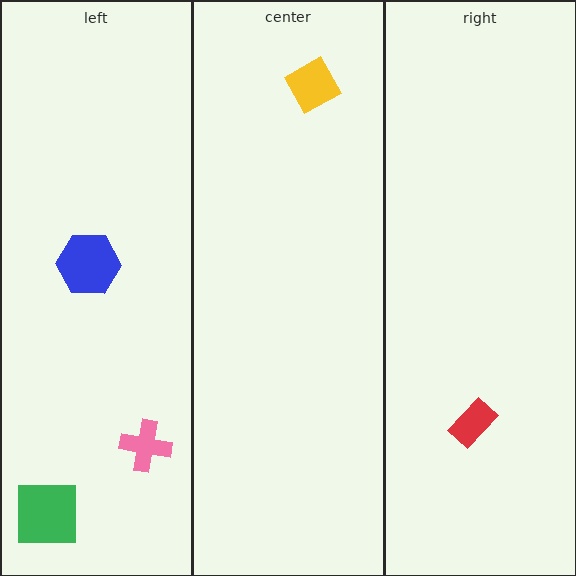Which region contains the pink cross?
The left region.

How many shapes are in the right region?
1.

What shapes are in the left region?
The blue hexagon, the pink cross, the green square.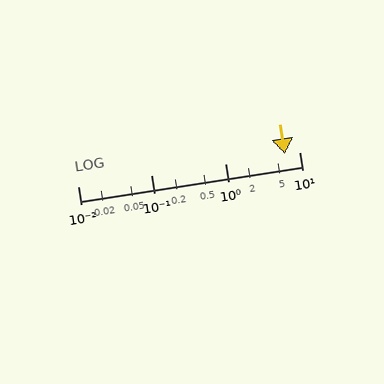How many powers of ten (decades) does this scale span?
The scale spans 3 decades, from 0.01 to 10.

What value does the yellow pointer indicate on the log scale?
The pointer indicates approximately 6.4.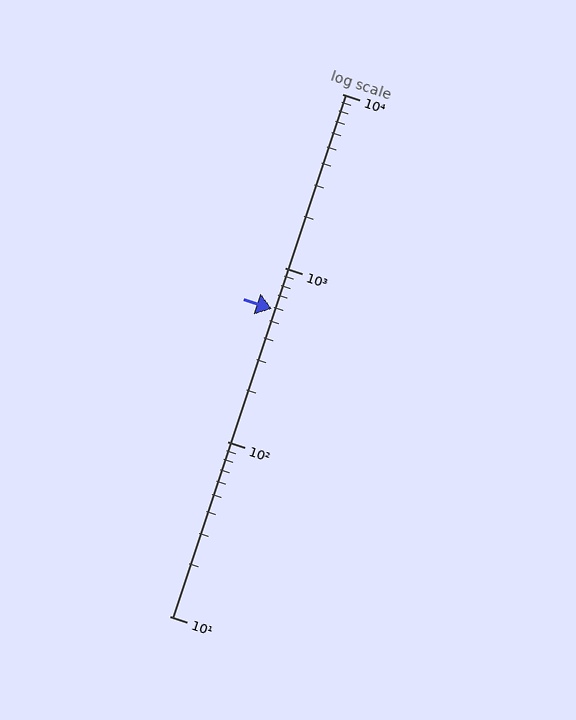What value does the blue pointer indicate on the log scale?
The pointer indicates approximately 580.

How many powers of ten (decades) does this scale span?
The scale spans 3 decades, from 10 to 10000.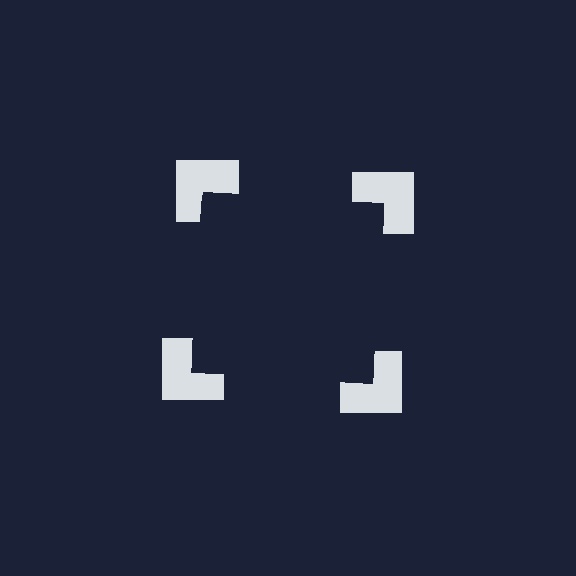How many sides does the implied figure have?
4 sides.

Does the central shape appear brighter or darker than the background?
It typically appears slightly darker than the background, even though no actual brightness change is drawn.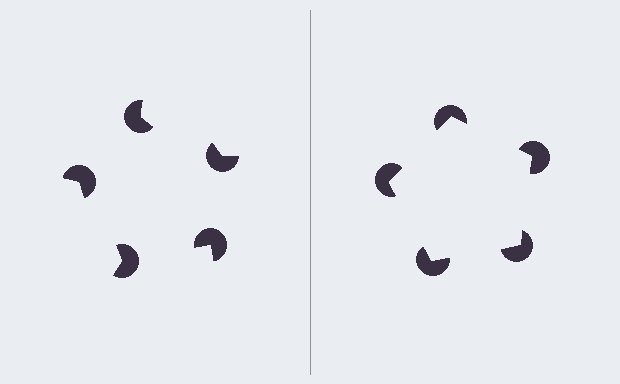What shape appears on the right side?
An illusory pentagon.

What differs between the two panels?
The pac-man discs are positioned identically on both sides; only the wedge orientations differ. On the right they align to a pentagon; on the left they are misaligned.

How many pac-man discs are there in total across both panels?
10 — 5 on each side.